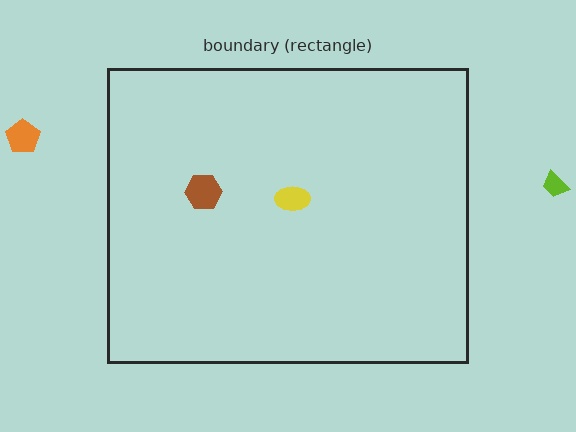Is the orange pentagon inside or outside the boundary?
Outside.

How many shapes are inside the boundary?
2 inside, 2 outside.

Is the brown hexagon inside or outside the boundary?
Inside.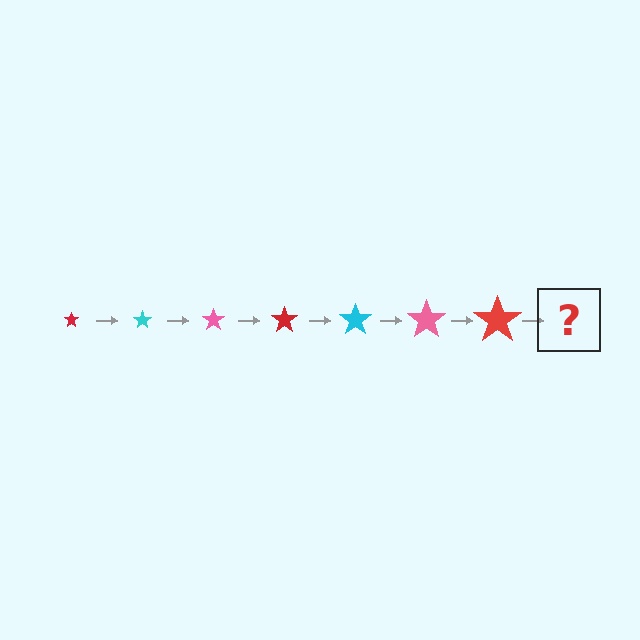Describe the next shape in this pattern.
It should be a cyan star, larger than the previous one.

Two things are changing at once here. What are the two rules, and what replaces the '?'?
The two rules are that the star grows larger each step and the color cycles through red, cyan, and pink. The '?' should be a cyan star, larger than the previous one.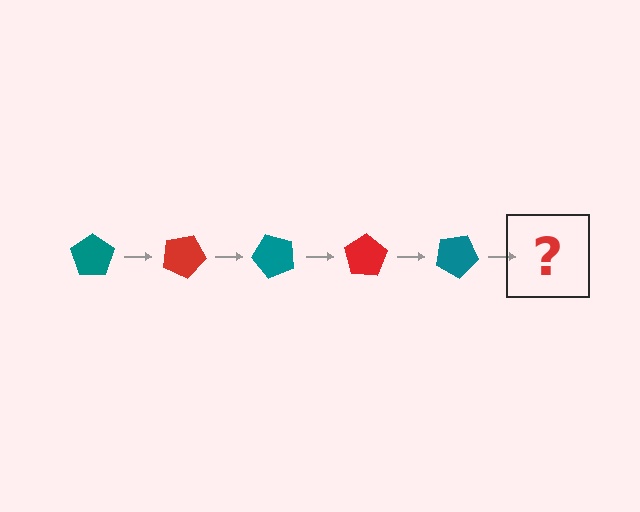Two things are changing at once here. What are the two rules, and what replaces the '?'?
The two rules are that it rotates 25 degrees each step and the color cycles through teal and red. The '?' should be a red pentagon, rotated 125 degrees from the start.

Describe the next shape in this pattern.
It should be a red pentagon, rotated 125 degrees from the start.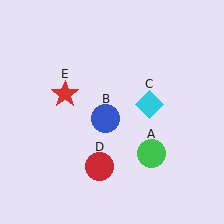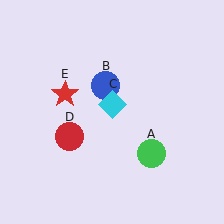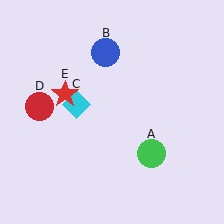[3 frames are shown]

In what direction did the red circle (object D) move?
The red circle (object D) moved up and to the left.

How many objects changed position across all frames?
3 objects changed position: blue circle (object B), cyan diamond (object C), red circle (object D).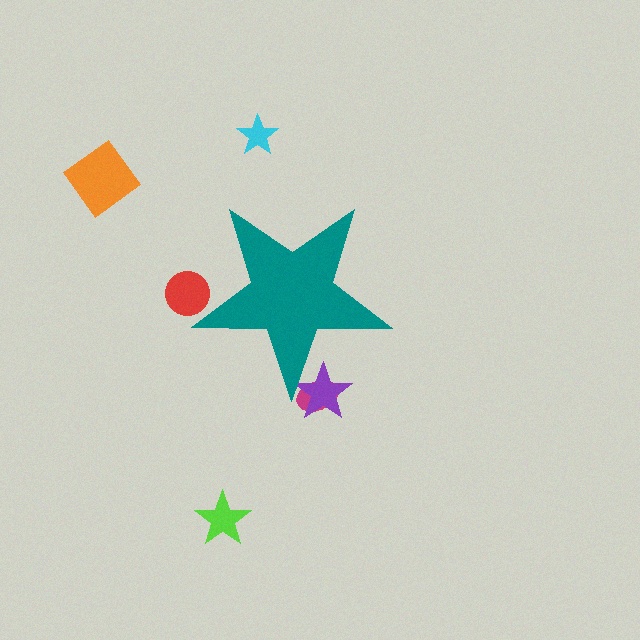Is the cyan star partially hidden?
No, the cyan star is fully visible.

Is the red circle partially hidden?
Yes, the red circle is partially hidden behind the teal star.